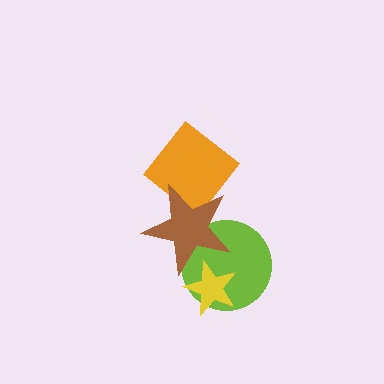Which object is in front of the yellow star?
The brown star is in front of the yellow star.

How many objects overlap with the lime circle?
2 objects overlap with the lime circle.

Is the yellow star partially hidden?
Yes, it is partially covered by another shape.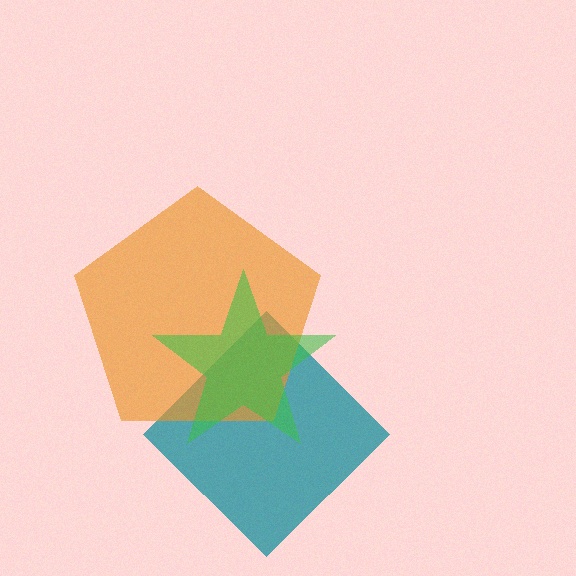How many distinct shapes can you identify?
There are 3 distinct shapes: a teal diamond, an orange pentagon, a green star.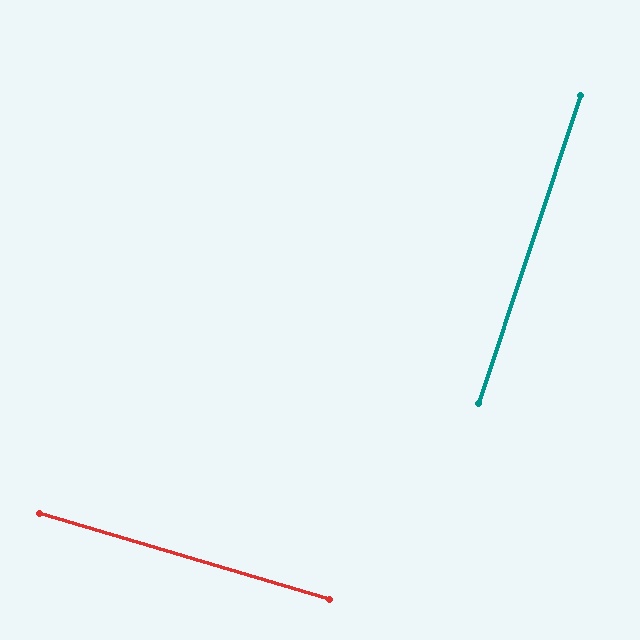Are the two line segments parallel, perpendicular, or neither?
Perpendicular — they meet at approximately 88°.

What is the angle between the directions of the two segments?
Approximately 88 degrees.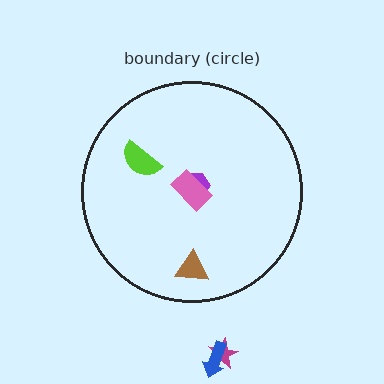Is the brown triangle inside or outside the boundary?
Inside.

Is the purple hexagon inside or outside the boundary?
Inside.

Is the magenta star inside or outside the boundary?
Outside.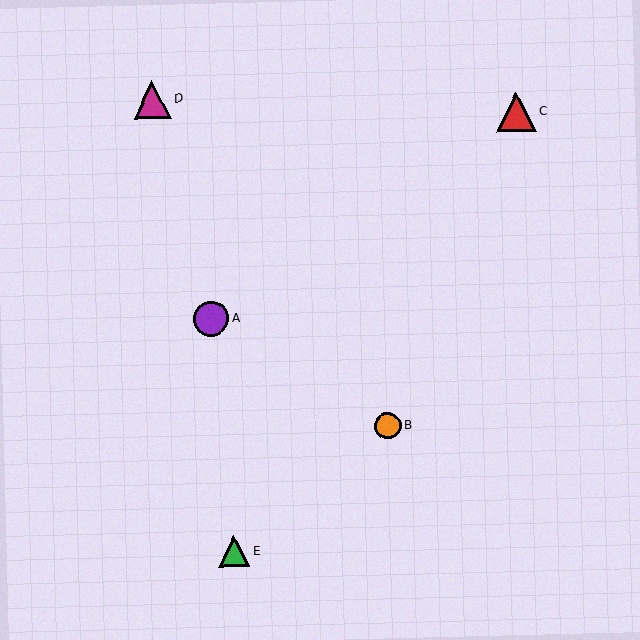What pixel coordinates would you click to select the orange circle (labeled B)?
Click at (388, 426) to select the orange circle B.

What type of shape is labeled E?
Shape E is a green triangle.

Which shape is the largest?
The red triangle (labeled C) is the largest.